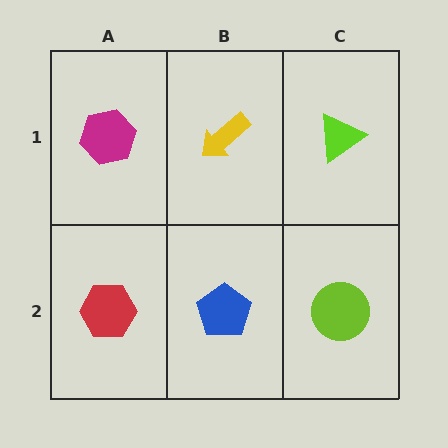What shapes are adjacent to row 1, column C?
A lime circle (row 2, column C), a yellow arrow (row 1, column B).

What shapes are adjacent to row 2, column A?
A magenta hexagon (row 1, column A), a blue pentagon (row 2, column B).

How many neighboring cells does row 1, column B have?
3.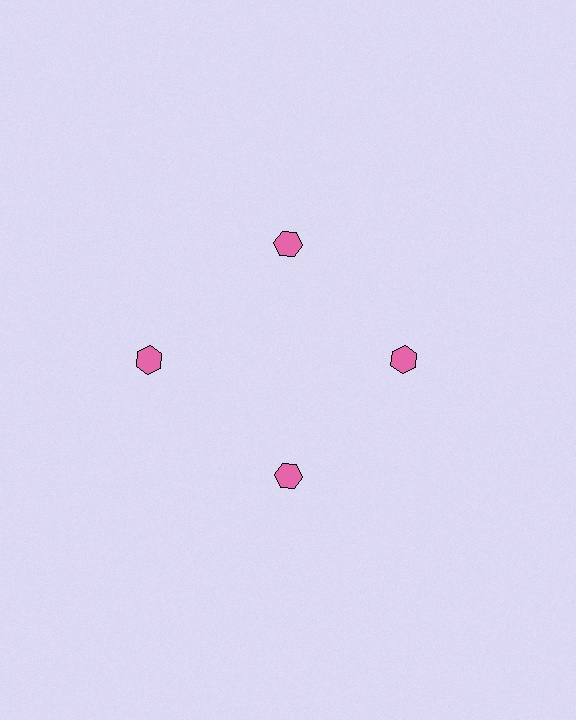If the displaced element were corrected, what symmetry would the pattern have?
It would have 4-fold rotational symmetry — the pattern would map onto itself every 90 degrees.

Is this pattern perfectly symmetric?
No. The 4 pink hexagons are arranged in a ring, but one element near the 9 o'clock position is pushed outward from the center, breaking the 4-fold rotational symmetry.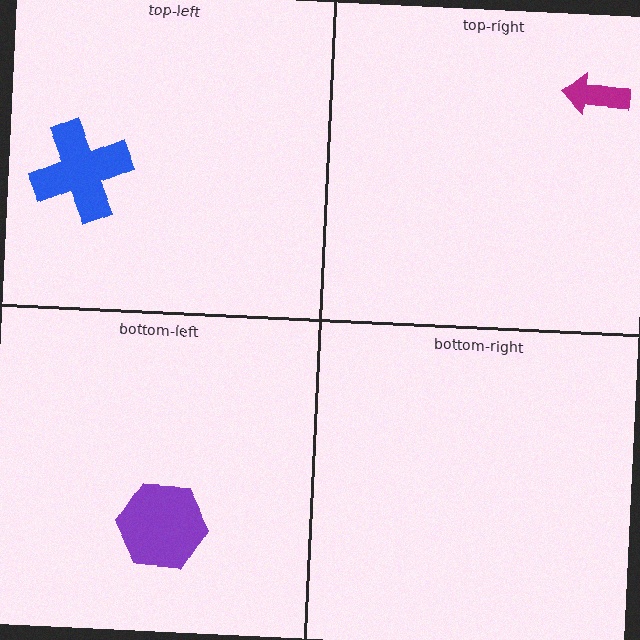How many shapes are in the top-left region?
1.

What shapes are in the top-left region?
The blue cross.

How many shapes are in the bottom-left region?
1.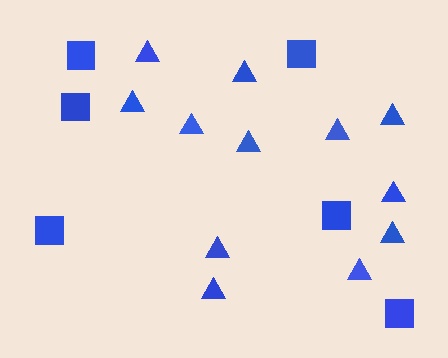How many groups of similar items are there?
There are 2 groups: one group of squares (6) and one group of triangles (12).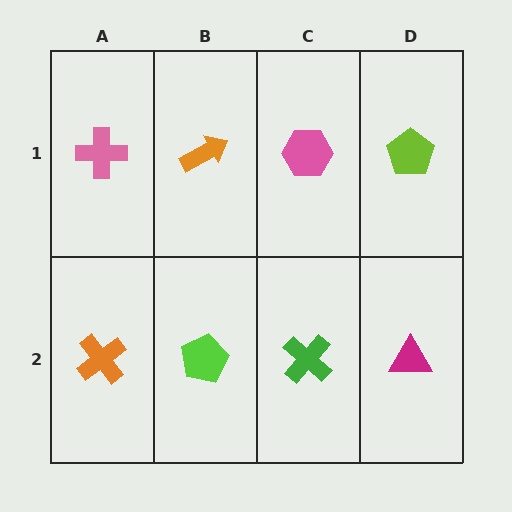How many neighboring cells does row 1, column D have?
2.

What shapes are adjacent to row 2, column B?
An orange arrow (row 1, column B), an orange cross (row 2, column A), a green cross (row 2, column C).